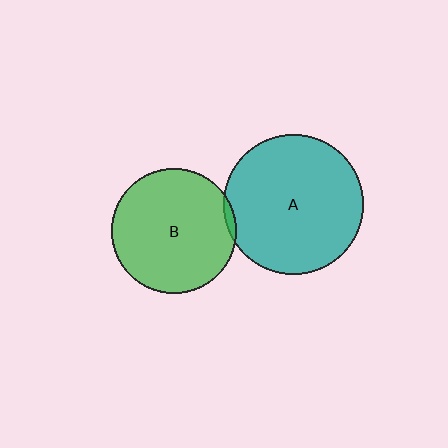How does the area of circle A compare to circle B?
Approximately 1.3 times.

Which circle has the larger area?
Circle A (teal).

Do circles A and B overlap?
Yes.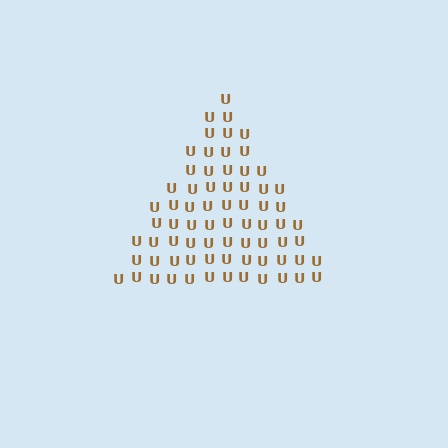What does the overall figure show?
The overall figure shows a triangle.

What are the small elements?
The small elements are letter U's.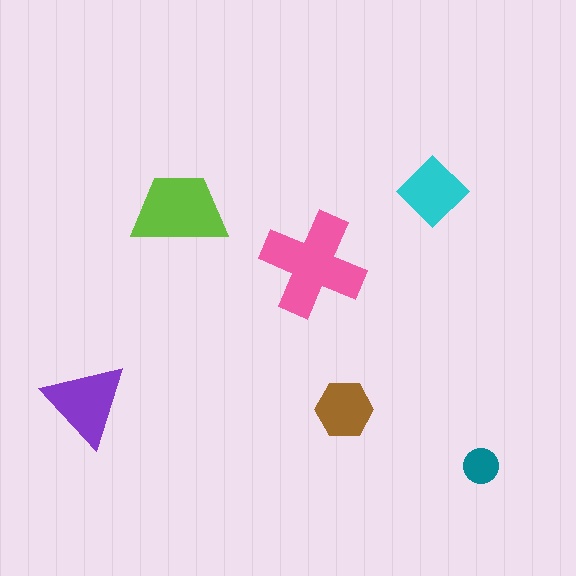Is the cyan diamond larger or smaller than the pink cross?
Smaller.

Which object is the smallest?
The teal circle.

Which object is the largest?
The pink cross.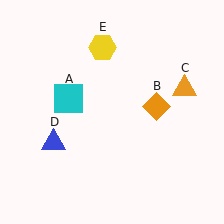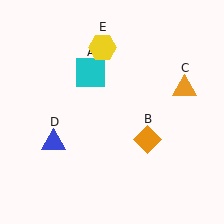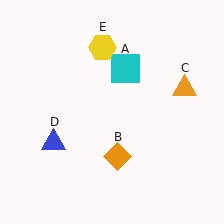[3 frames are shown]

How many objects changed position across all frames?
2 objects changed position: cyan square (object A), orange diamond (object B).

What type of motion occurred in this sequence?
The cyan square (object A), orange diamond (object B) rotated clockwise around the center of the scene.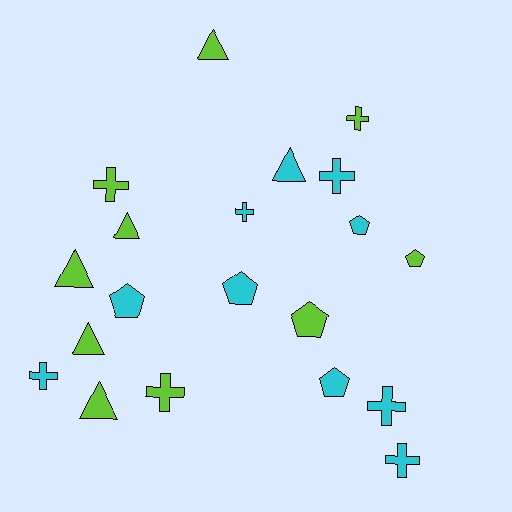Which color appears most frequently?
Lime, with 10 objects.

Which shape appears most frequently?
Cross, with 8 objects.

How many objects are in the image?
There are 20 objects.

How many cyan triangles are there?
There is 1 cyan triangle.